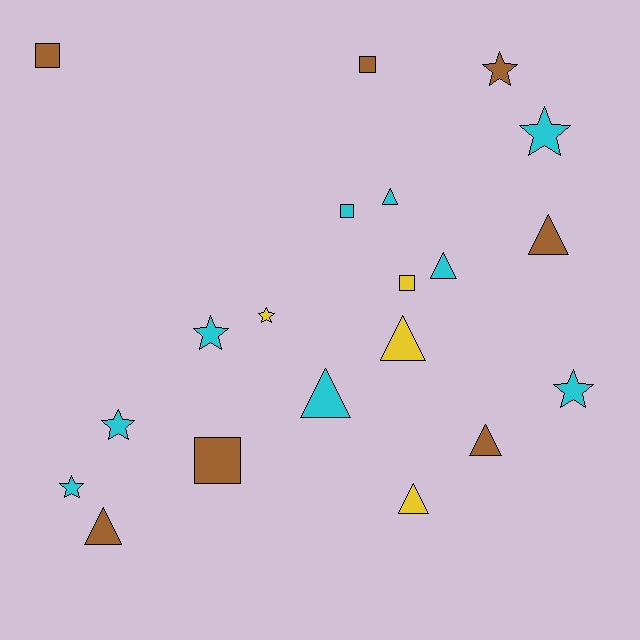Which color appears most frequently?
Cyan, with 9 objects.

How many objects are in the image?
There are 20 objects.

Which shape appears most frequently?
Triangle, with 8 objects.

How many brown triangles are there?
There are 3 brown triangles.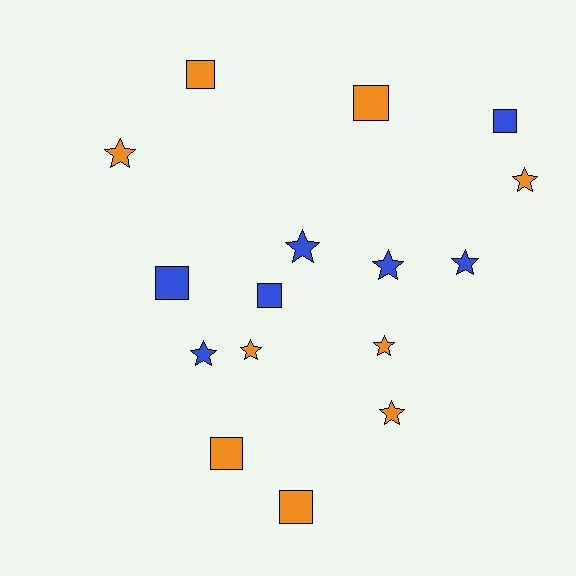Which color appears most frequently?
Orange, with 9 objects.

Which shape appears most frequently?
Star, with 9 objects.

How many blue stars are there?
There are 4 blue stars.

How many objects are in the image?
There are 16 objects.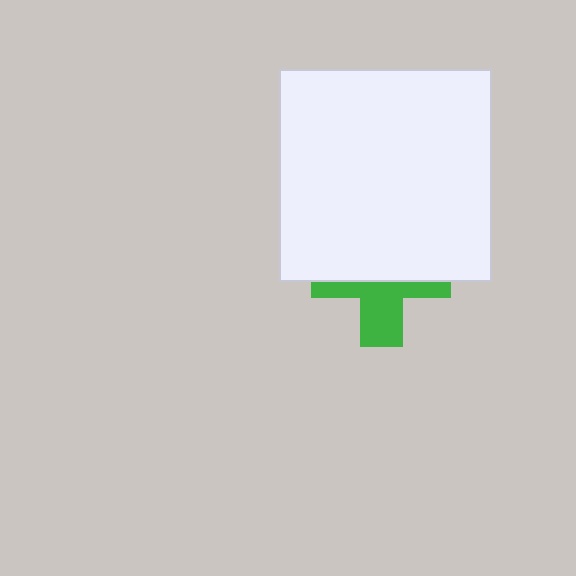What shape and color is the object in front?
The object in front is a white square.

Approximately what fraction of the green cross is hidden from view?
Roughly 57% of the green cross is hidden behind the white square.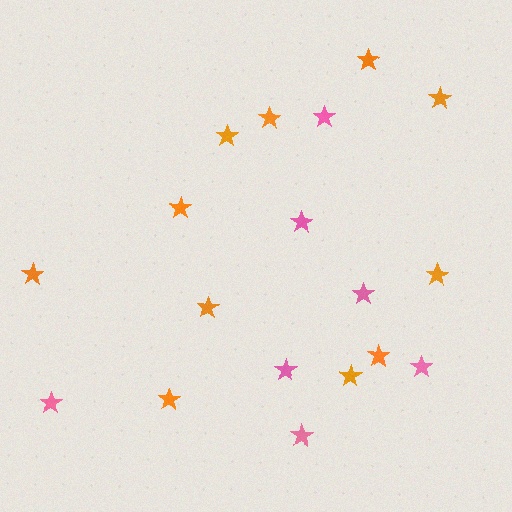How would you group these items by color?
There are 2 groups: one group of pink stars (7) and one group of orange stars (11).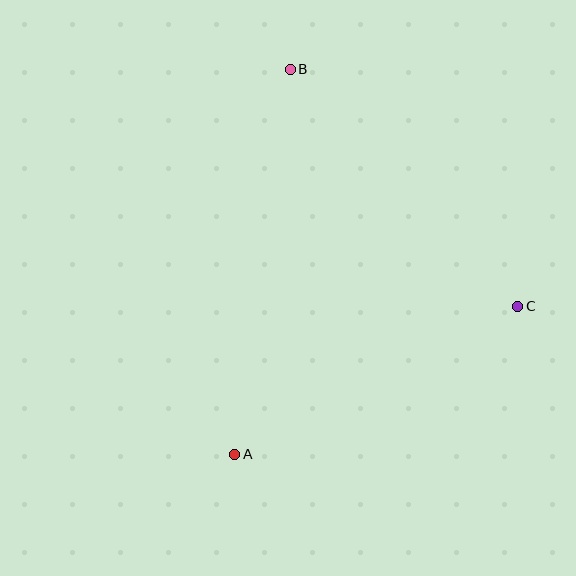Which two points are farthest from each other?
Points A and B are farthest from each other.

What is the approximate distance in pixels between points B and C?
The distance between B and C is approximately 328 pixels.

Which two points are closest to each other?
Points A and C are closest to each other.